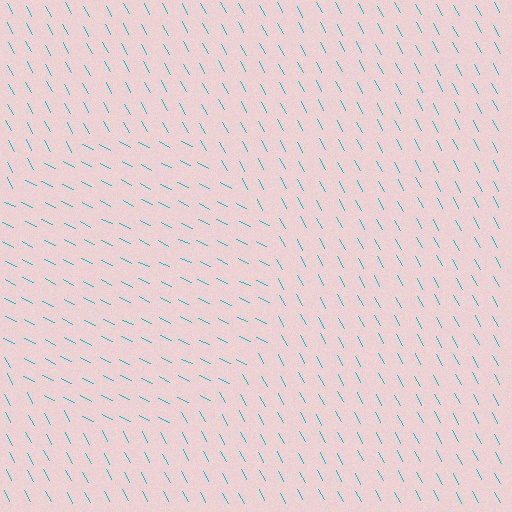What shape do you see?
I see a circle.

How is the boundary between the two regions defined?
The boundary is defined purely by a change in line orientation (approximately 36 degrees difference). All lines are the same color and thickness.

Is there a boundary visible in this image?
Yes, there is a texture boundary formed by a change in line orientation.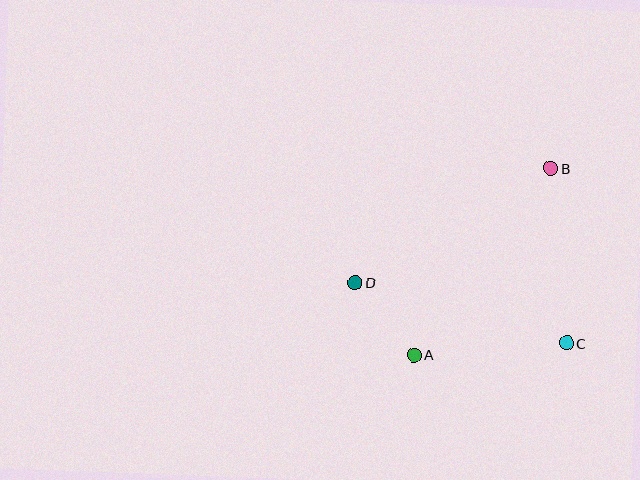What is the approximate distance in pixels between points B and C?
The distance between B and C is approximately 175 pixels.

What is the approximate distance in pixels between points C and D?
The distance between C and D is approximately 220 pixels.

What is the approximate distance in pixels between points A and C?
The distance between A and C is approximately 153 pixels.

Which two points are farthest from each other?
Points A and B are farthest from each other.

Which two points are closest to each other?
Points A and D are closest to each other.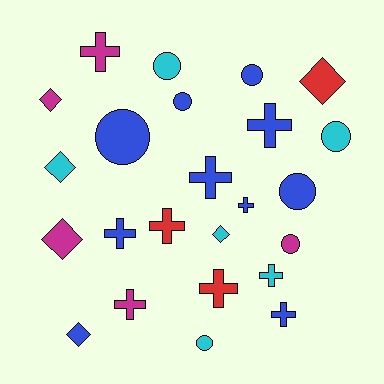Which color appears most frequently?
Blue, with 10 objects.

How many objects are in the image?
There are 24 objects.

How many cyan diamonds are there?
There are 2 cyan diamonds.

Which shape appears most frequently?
Cross, with 10 objects.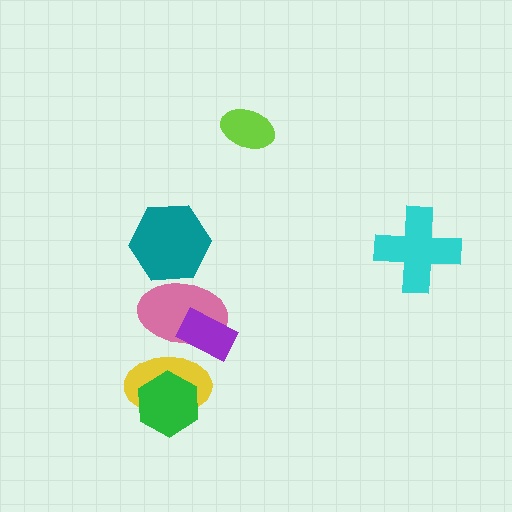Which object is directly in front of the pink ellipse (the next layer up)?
The purple rectangle is directly in front of the pink ellipse.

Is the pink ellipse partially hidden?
Yes, it is partially covered by another shape.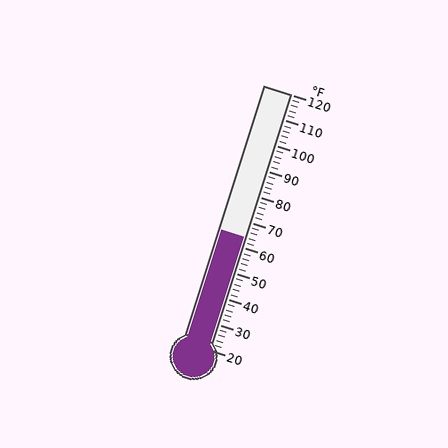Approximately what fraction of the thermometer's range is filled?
The thermometer is filled to approximately 45% of its range.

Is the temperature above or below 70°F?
The temperature is below 70°F.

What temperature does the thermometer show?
The thermometer shows approximately 64°F.